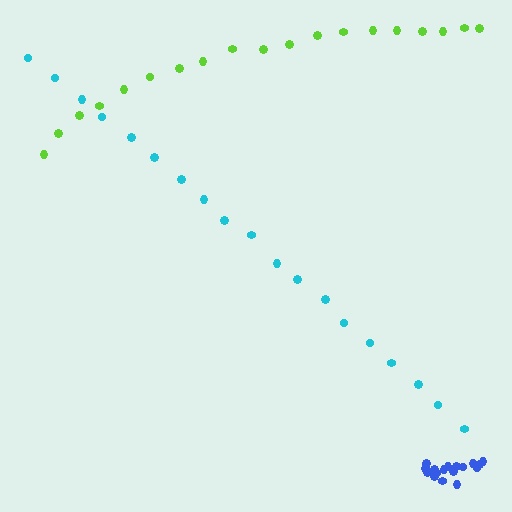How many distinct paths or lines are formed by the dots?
There are 3 distinct paths.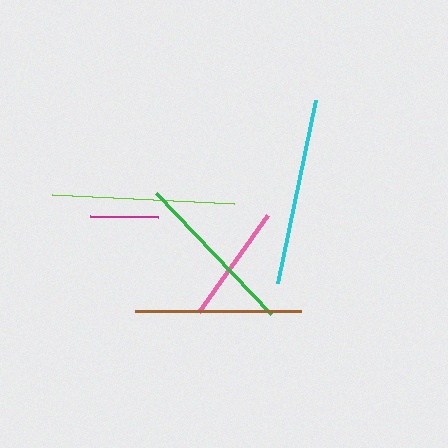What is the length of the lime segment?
The lime segment is approximately 182 pixels long.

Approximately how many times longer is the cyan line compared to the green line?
The cyan line is approximately 1.1 times the length of the green line.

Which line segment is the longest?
The cyan line is the longest at approximately 187 pixels.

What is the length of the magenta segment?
The magenta segment is approximately 68 pixels long.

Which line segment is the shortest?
The magenta line is the shortest at approximately 68 pixels.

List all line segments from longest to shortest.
From longest to shortest: cyan, lime, green, brown, pink, magenta.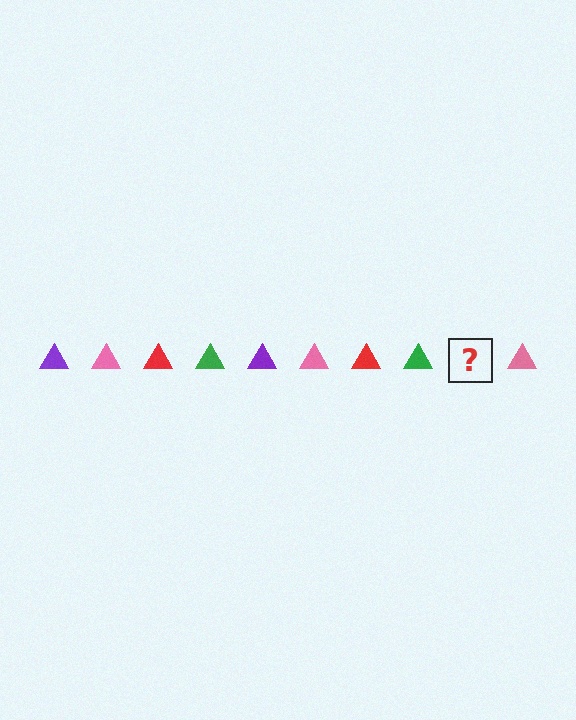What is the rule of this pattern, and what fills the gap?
The rule is that the pattern cycles through purple, pink, red, green triangles. The gap should be filled with a purple triangle.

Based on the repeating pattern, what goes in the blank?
The blank should be a purple triangle.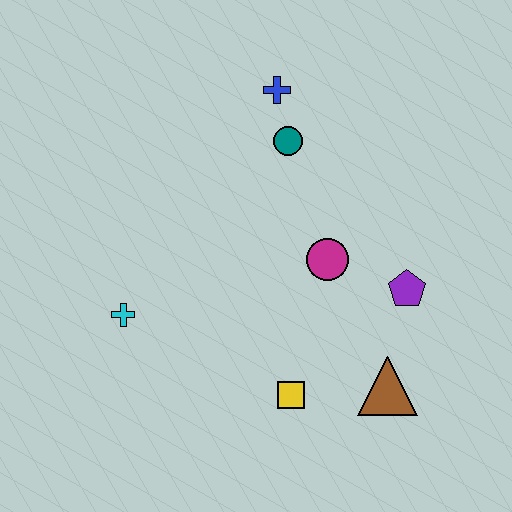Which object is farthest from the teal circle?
The brown triangle is farthest from the teal circle.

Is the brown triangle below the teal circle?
Yes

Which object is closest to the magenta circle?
The purple pentagon is closest to the magenta circle.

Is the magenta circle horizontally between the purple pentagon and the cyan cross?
Yes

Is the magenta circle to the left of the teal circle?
No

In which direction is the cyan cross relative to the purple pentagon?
The cyan cross is to the left of the purple pentagon.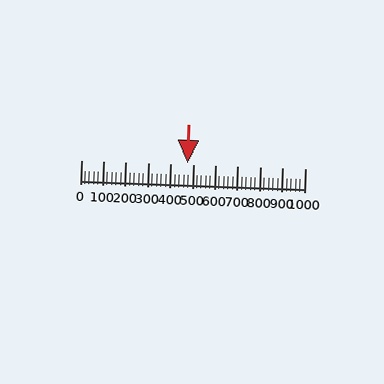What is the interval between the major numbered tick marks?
The major tick marks are spaced 100 units apart.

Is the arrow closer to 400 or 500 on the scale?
The arrow is closer to 500.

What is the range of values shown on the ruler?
The ruler shows values from 0 to 1000.